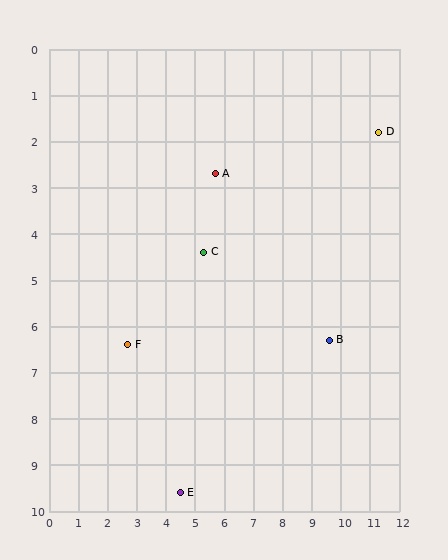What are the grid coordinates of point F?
Point F is at approximately (2.7, 6.4).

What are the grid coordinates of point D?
Point D is at approximately (11.3, 1.8).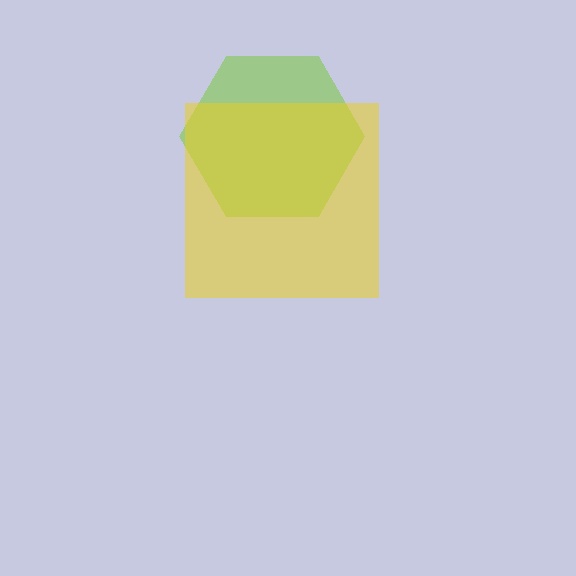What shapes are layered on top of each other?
The layered shapes are: a lime hexagon, a yellow square.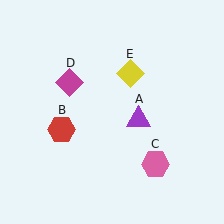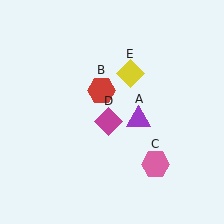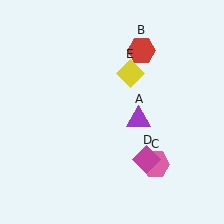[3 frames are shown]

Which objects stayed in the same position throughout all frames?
Purple triangle (object A) and pink hexagon (object C) and yellow diamond (object E) remained stationary.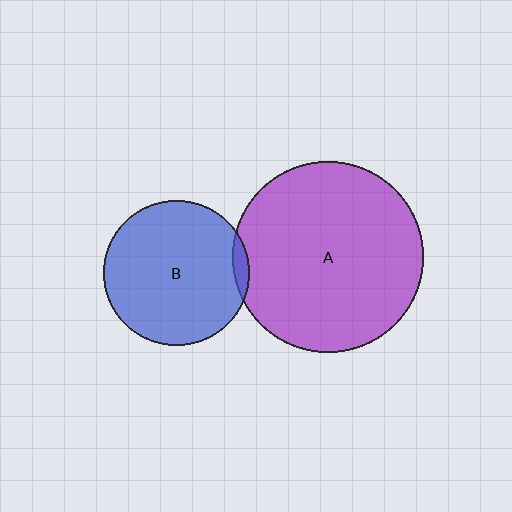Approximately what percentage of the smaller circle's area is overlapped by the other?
Approximately 5%.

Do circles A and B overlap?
Yes.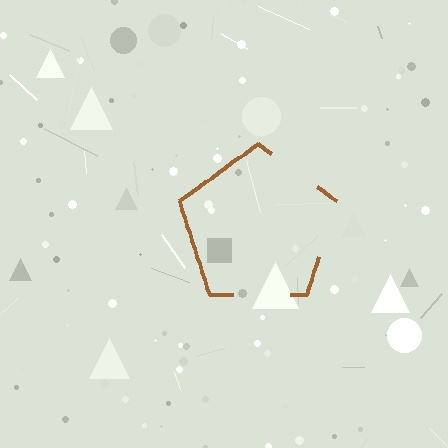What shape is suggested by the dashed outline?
The dashed outline suggests a pentagon.